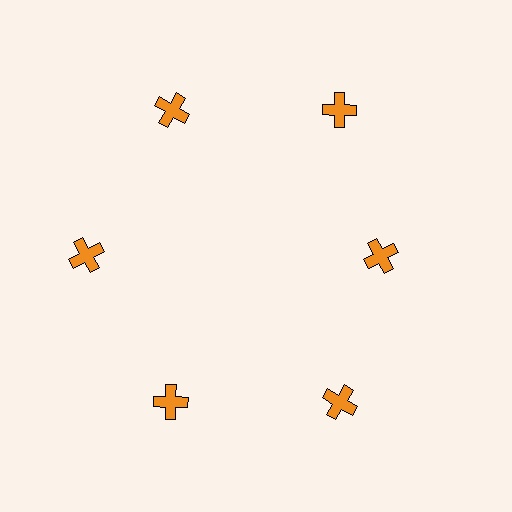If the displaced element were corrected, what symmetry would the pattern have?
It would have 6-fold rotational symmetry — the pattern would map onto itself every 60 degrees.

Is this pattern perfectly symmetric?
No. The 6 orange crosses are arranged in a ring, but one element near the 3 o'clock position is pulled inward toward the center, breaking the 6-fold rotational symmetry.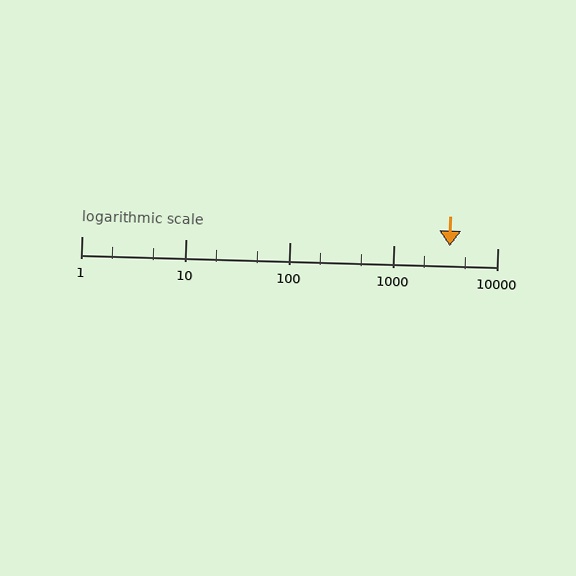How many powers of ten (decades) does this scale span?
The scale spans 4 decades, from 1 to 10000.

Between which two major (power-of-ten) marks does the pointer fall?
The pointer is between 1000 and 10000.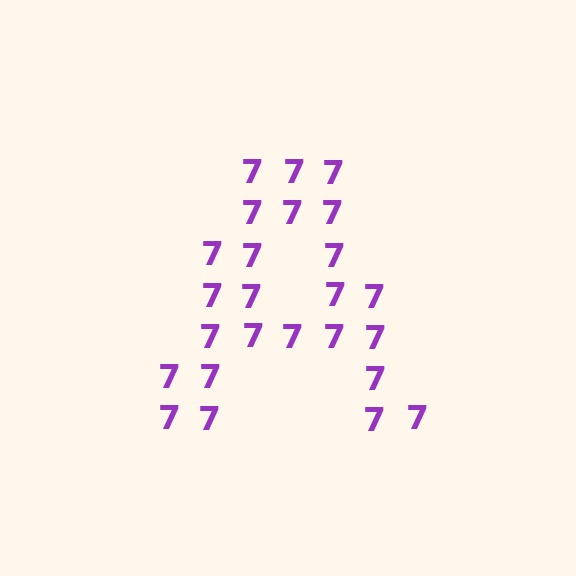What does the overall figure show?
The overall figure shows the letter A.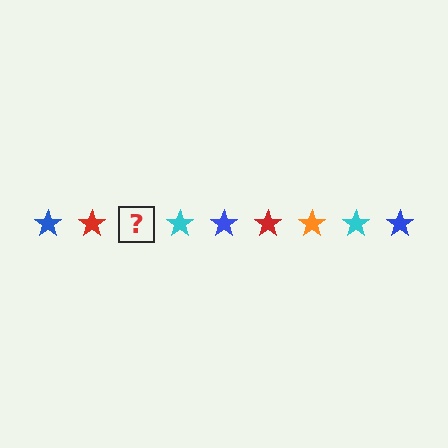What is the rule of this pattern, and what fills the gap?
The rule is that the pattern cycles through blue, red, orange, cyan stars. The gap should be filled with an orange star.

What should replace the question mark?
The question mark should be replaced with an orange star.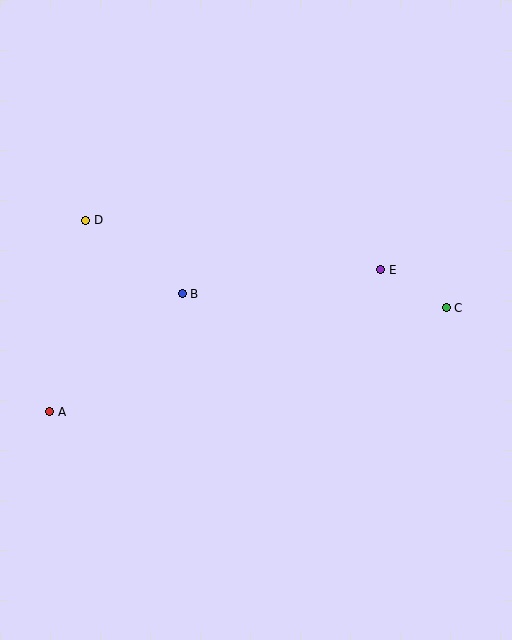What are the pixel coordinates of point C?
Point C is at (446, 308).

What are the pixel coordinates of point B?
Point B is at (182, 294).